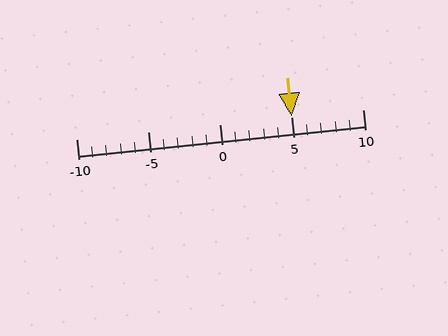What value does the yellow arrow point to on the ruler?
The yellow arrow points to approximately 5.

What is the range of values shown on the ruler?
The ruler shows values from -10 to 10.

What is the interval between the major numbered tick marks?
The major tick marks are spaced 5 units apart.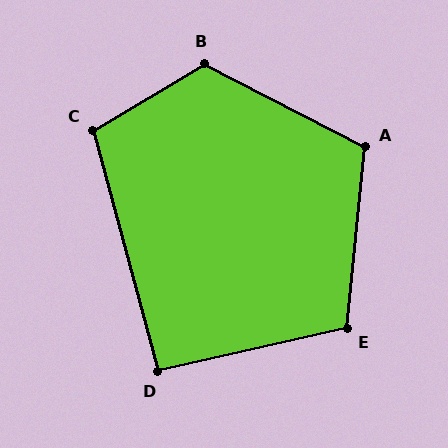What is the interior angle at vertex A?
Approximately 111 degrees (obtuse).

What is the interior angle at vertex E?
Approximately 109 degrees (obtuse).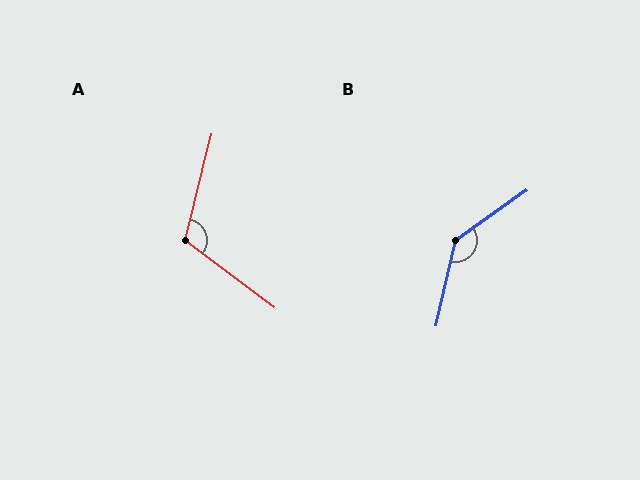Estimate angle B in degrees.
Approximately 138 degrees.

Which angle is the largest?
B, at approximately 138 degrees.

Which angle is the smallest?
A, at approximately 113 degrees.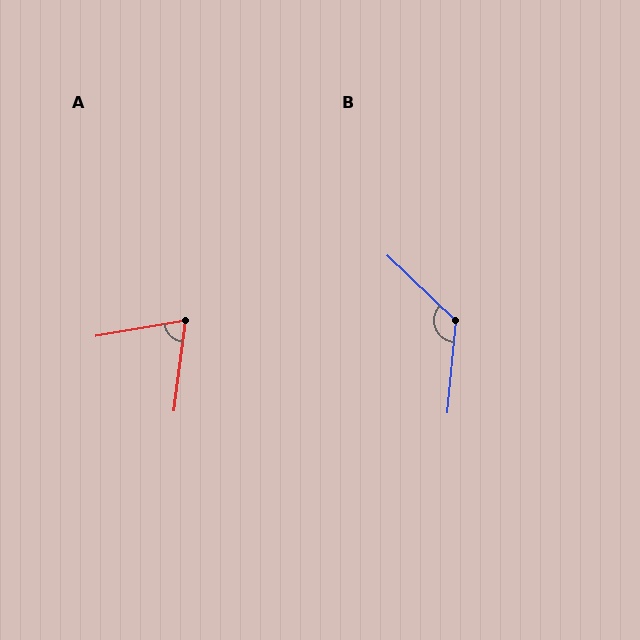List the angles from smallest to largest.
A (73°), B (129°).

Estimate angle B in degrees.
Approximately 129 degrees.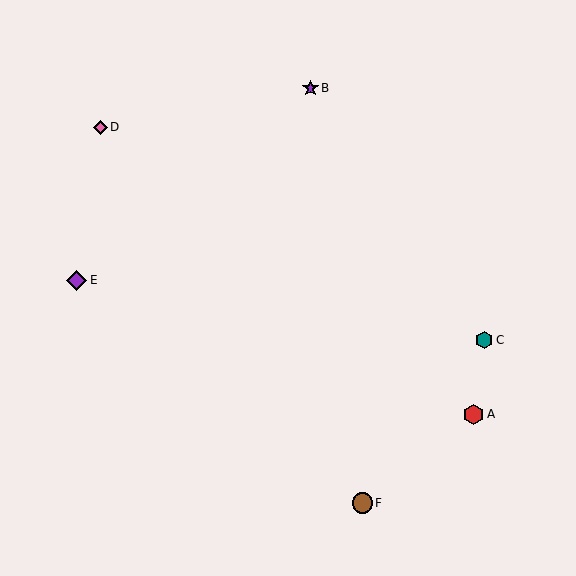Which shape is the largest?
The red hexagon (labeled A) is the largest.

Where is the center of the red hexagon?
The center of the red hexagon is at (474, 414).